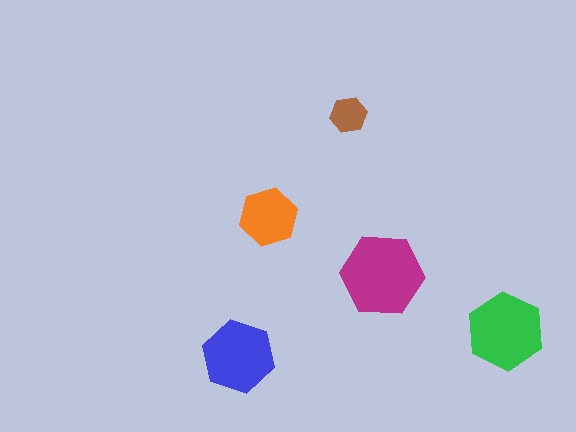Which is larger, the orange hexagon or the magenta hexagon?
The magenta one.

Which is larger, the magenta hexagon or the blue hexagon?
The magenta one.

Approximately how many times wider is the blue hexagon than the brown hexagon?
About 2 times wider.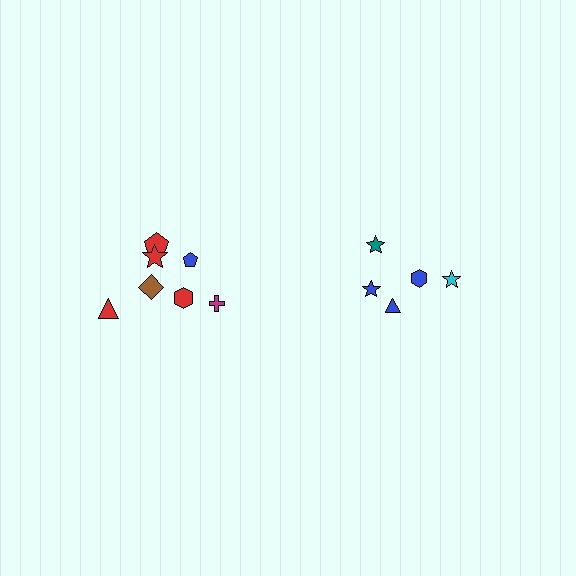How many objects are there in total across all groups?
There are 12 objects.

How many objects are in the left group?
There are 7 objects.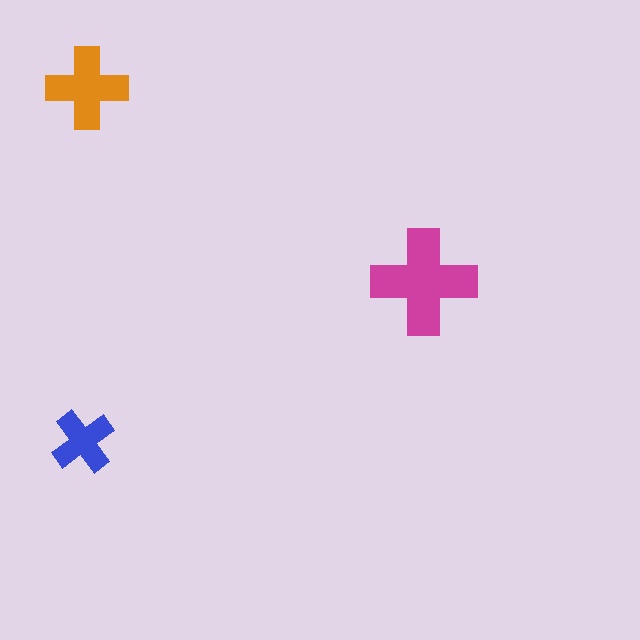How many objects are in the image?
There are 3 objects in the image.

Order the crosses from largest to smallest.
the magenta one, the orange one, the blue one.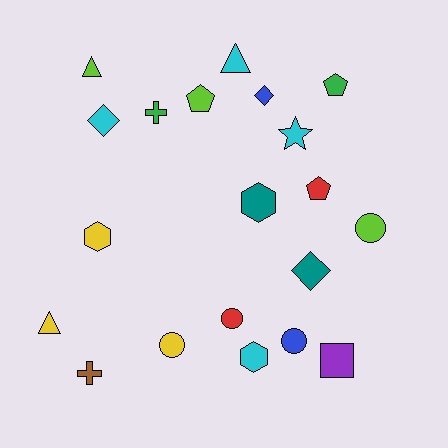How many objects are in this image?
There are 20 objects.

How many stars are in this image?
There is 1 star.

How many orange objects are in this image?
There are no orange objects.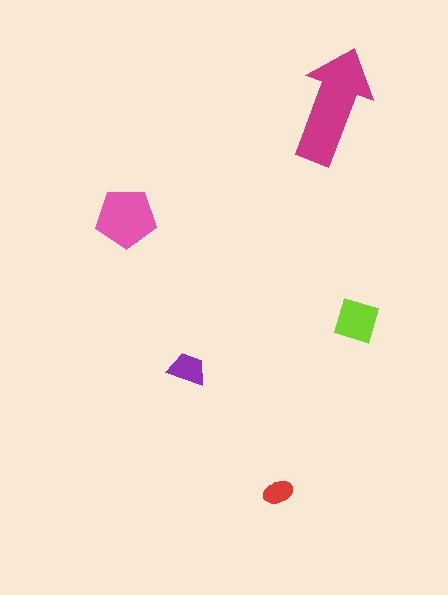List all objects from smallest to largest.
The red ellipse, the purple trapezoid, the lime diamond, the pink pentagon, the magenta arrow.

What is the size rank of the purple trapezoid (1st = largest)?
4th.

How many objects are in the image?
There are 5 objects in the image.